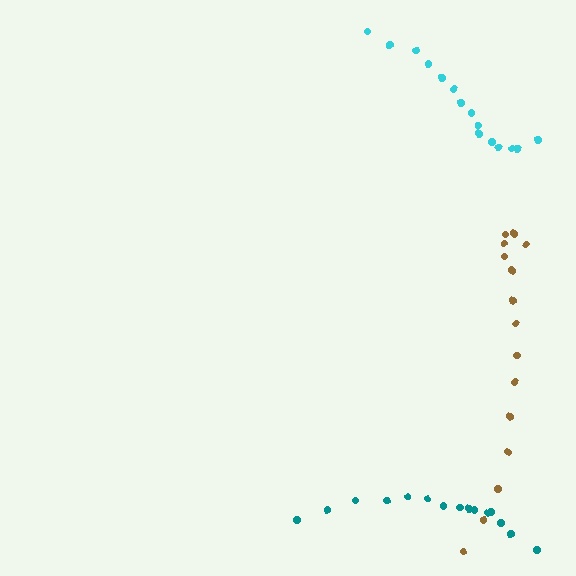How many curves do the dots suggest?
There are 3 distinct paths.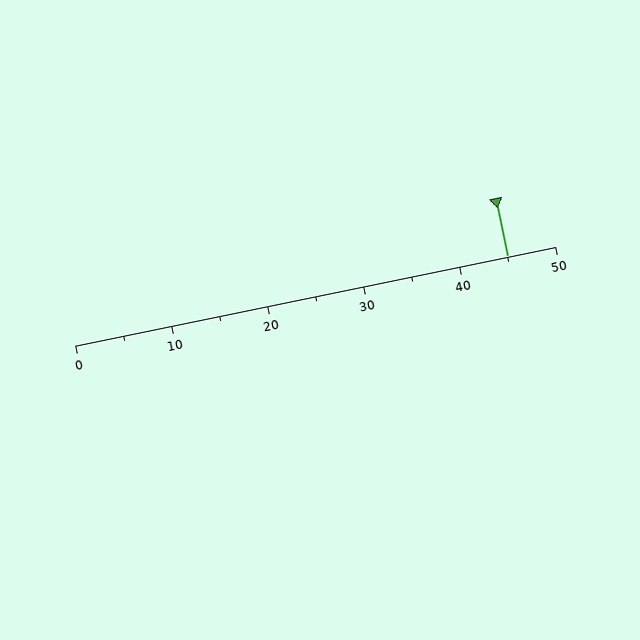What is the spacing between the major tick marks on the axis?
The major ticks are spaced 10 apart.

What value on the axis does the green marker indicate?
The marker indicates approximately 45.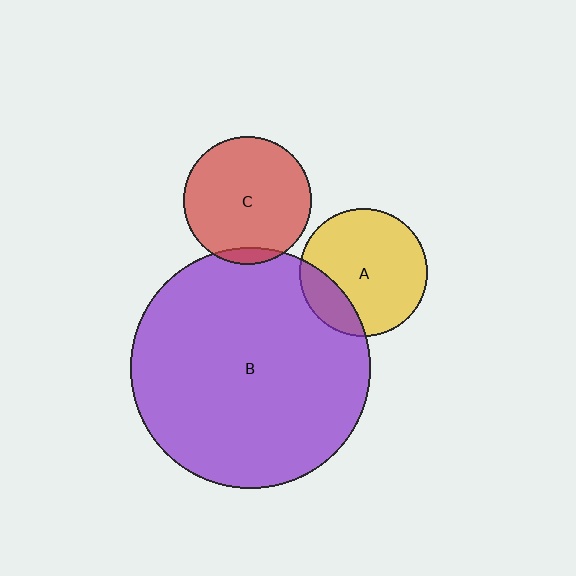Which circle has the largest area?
Circle B (purple).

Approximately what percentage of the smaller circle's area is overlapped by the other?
Approximately 5%.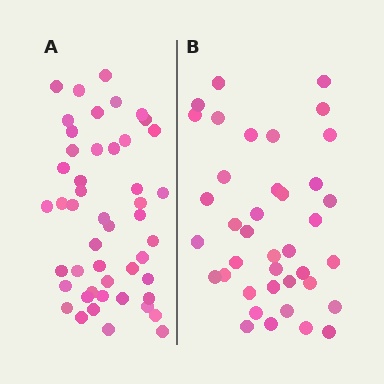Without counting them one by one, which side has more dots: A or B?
Region A (the left region) has more dots.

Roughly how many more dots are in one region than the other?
Region A has roughly 8 or so more dots than region B.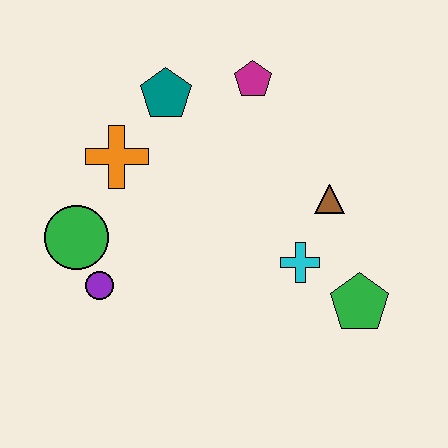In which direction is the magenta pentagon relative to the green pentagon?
The magenta pentagon is above the green pentagon.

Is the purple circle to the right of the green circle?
Yes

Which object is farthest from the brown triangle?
The green circle is farthest from the brown triangle.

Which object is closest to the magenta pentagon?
The teal pentagon is closest to the magenta pentagon.